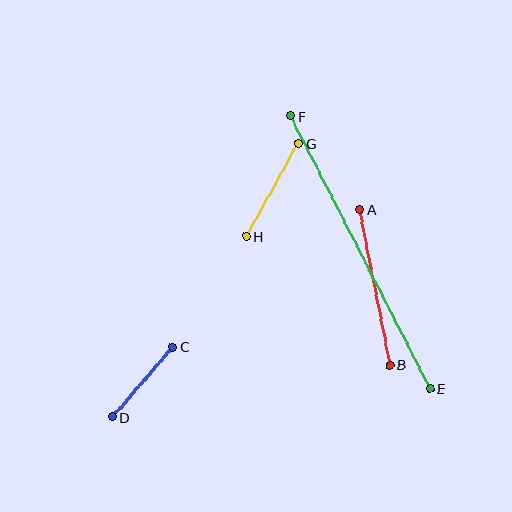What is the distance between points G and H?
The distance is approximately 107 pixels.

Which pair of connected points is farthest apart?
Points E and F are farthest apart.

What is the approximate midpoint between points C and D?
The midpoint is at approximately (143, 382) pixels.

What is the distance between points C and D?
The distance is approximately 93 pixels.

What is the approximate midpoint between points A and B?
The midpoint is at approximately (375, 287) pixels.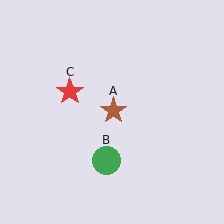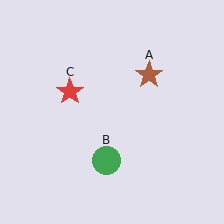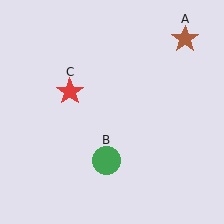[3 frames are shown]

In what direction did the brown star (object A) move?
The brown star (object A) moved up and to the right.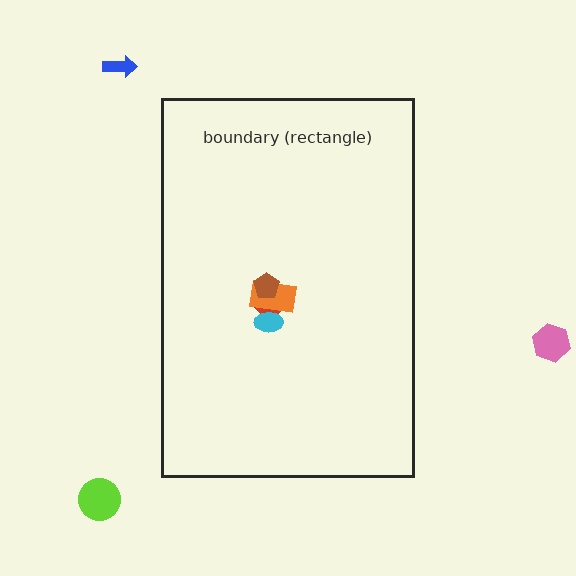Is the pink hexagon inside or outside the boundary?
Outside.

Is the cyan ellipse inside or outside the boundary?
Inside.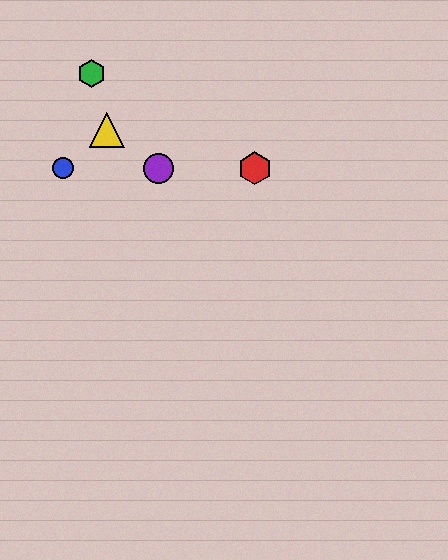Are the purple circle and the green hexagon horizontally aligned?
No, the purple circle is at y≈168 and the green hexagon is at y≈74.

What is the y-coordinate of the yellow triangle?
The yellow triangle is at y≈130.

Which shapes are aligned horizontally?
The red hexagon, the blue circle, the purple circle are aligned horizontally.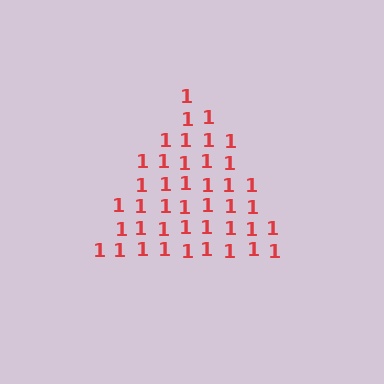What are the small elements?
The small elements are digit 1's.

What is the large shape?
The large shape is a triangle.